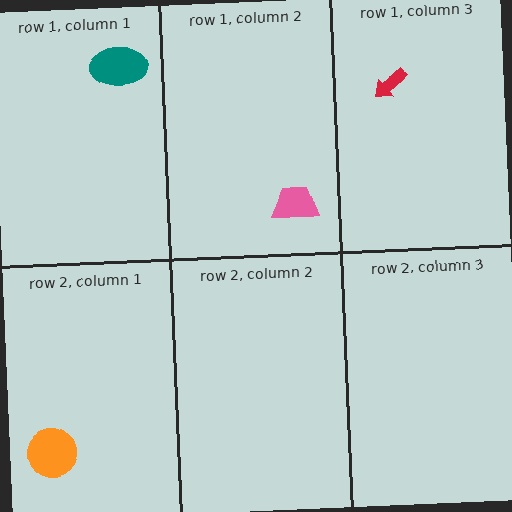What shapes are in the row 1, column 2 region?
The pink trapezoid.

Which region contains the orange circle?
The row 2, column 1 region.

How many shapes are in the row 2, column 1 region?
1.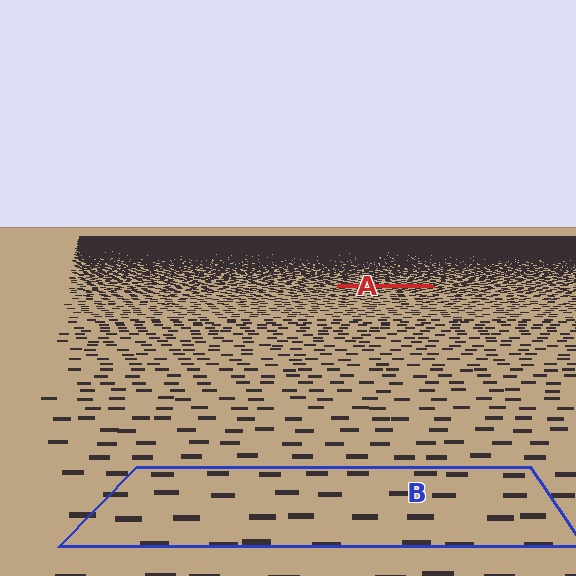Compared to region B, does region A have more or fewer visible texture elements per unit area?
Region A has more texture elements per unit area — they are packed more densely because it is farther away.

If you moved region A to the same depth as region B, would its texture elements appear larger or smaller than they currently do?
They would appear larger. At a closer depth, the same texture elements are projected at a bigger on-screen size.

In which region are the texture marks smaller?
The texture marks are smaller in region A, because it is farther away.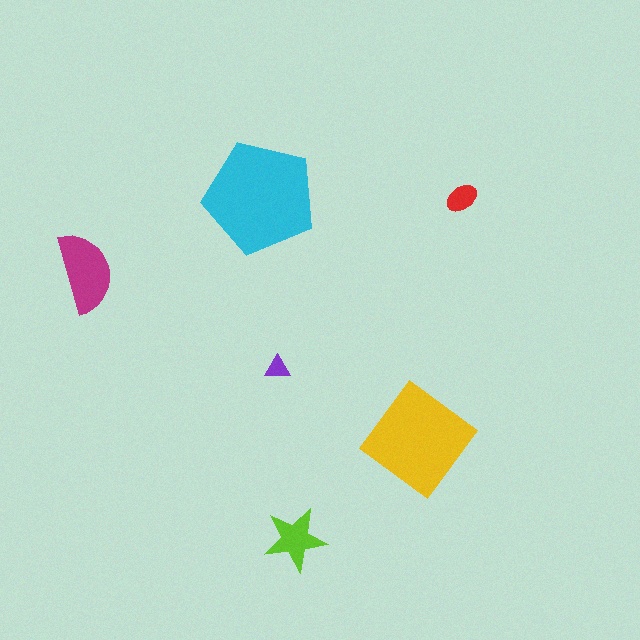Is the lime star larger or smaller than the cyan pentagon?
Smaller.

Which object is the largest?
The cyan pentagon.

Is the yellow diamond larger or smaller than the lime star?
Larger.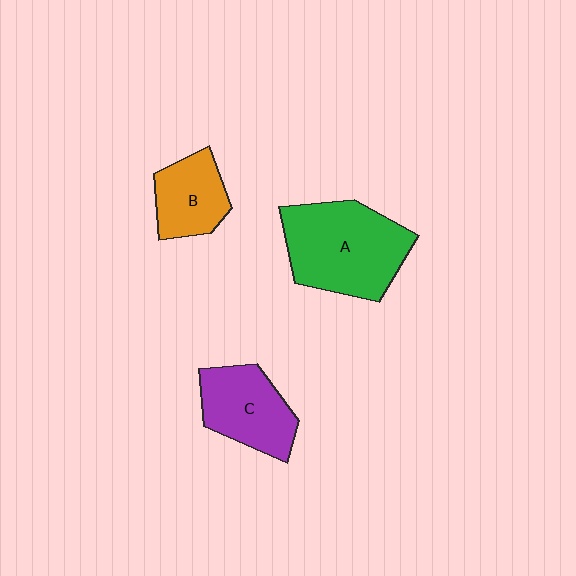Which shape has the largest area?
Shape A (green).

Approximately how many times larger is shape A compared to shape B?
Approximately 1.9 times.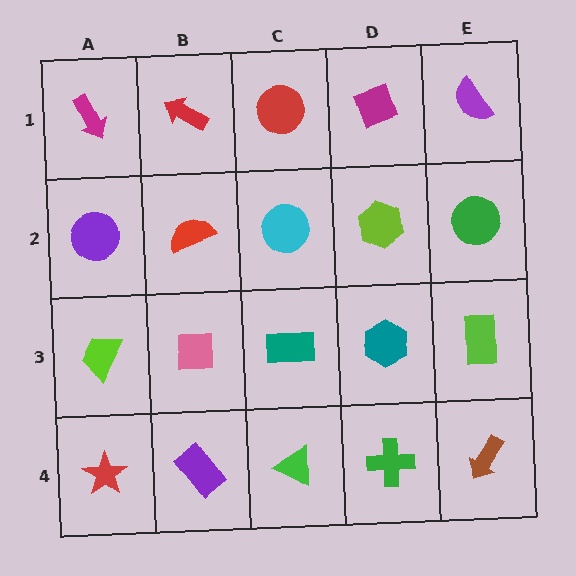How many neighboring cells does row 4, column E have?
2.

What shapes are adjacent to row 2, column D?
A magenta diamond (row 1, column D), a teal hexagon (row 3, column D), a cyan circle (row 2, column C), a green circle (row 2, column E).